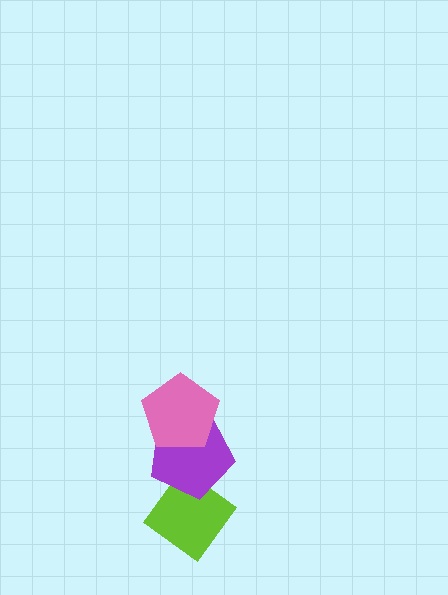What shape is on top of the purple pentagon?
The pink pentagon is on top of the purple pentagon.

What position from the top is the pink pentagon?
The pink pentagon is 1st from the top.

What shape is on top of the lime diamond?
The purple pentagon is on top of the lime diamond.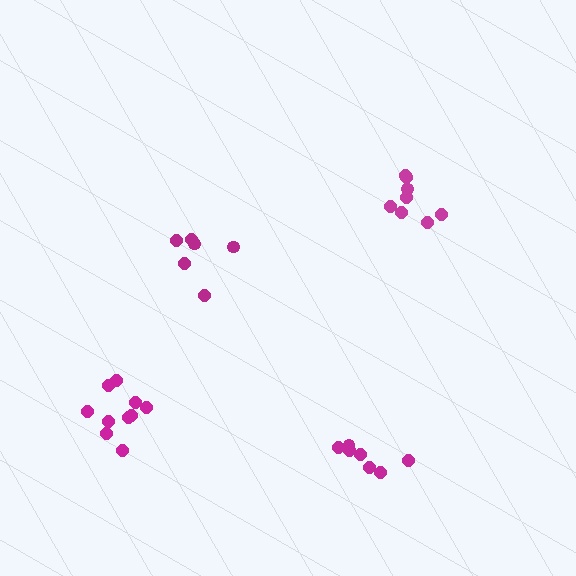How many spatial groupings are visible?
There are 4 spatial groupings.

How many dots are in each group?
Group 1: 7 dots, Group 2: 8 dots, Group 3: 10 dots, Group 4: 6 dots (31 total).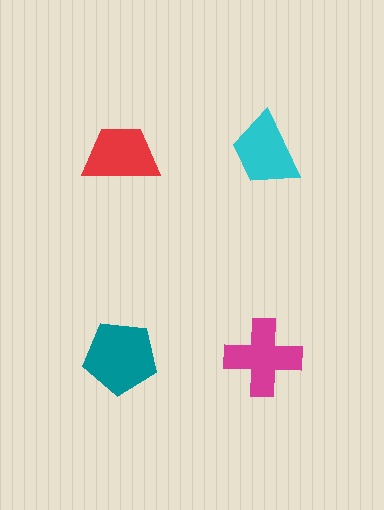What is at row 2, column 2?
A magenta cross.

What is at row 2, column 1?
A teal pentagon.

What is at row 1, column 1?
A red trapezoid.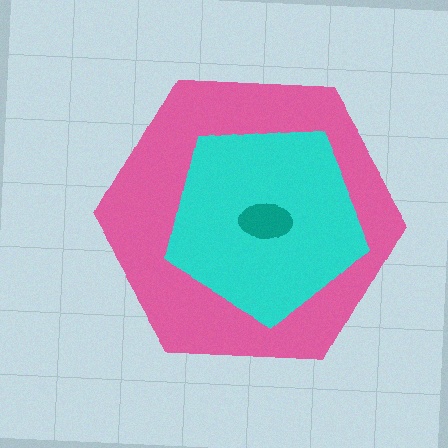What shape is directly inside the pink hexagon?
The cyan pentagon.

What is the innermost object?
The teal ellipse.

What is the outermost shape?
The pink hexagon.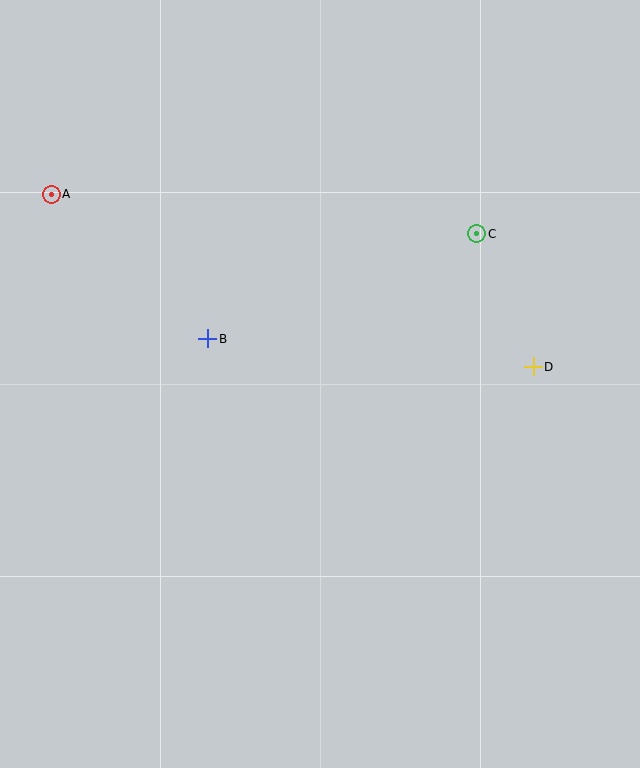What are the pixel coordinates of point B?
Point B is at (208, 339).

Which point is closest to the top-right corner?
Point C is closest to the top-right corner.